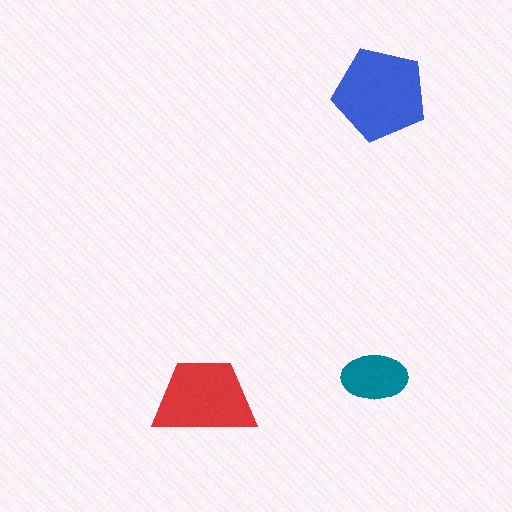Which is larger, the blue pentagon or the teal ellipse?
The blue pentagon.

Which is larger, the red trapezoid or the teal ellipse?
The red trapezoid.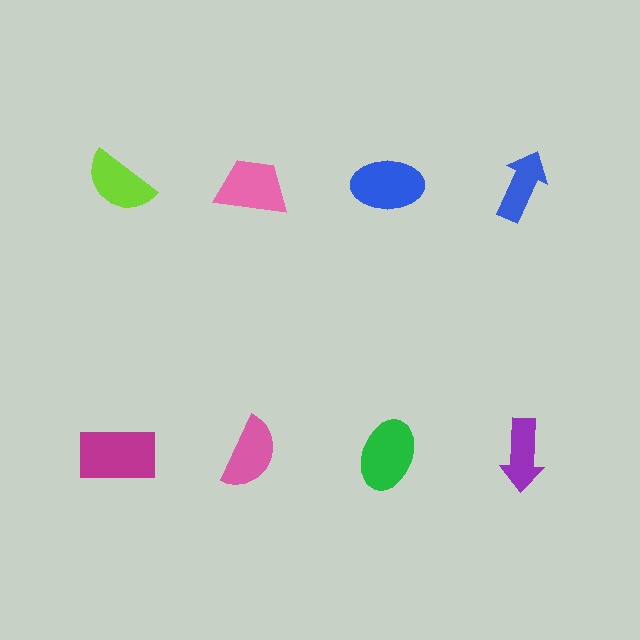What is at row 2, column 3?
A green ellipse.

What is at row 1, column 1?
A lime semicircle.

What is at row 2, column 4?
A purple arrow.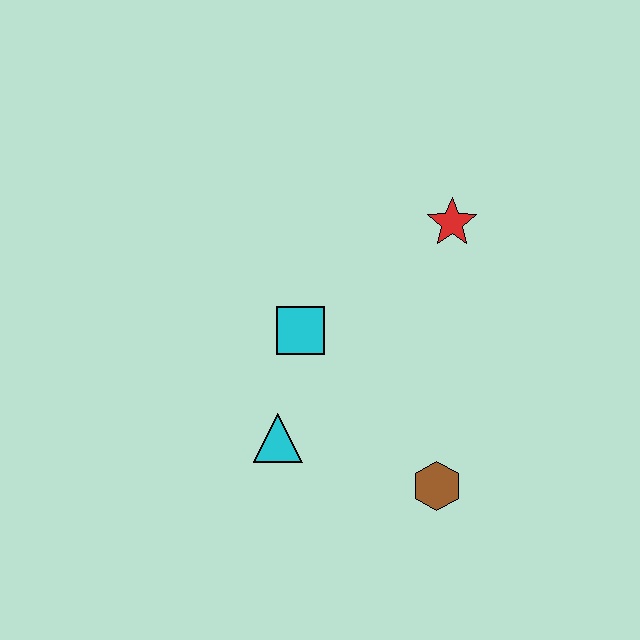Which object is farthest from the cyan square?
The brown hexagon is farthest from the cyan square.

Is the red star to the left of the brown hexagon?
No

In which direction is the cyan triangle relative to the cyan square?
The cyan triangle is below the cyan square.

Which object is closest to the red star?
The cyan square is closest to the red star.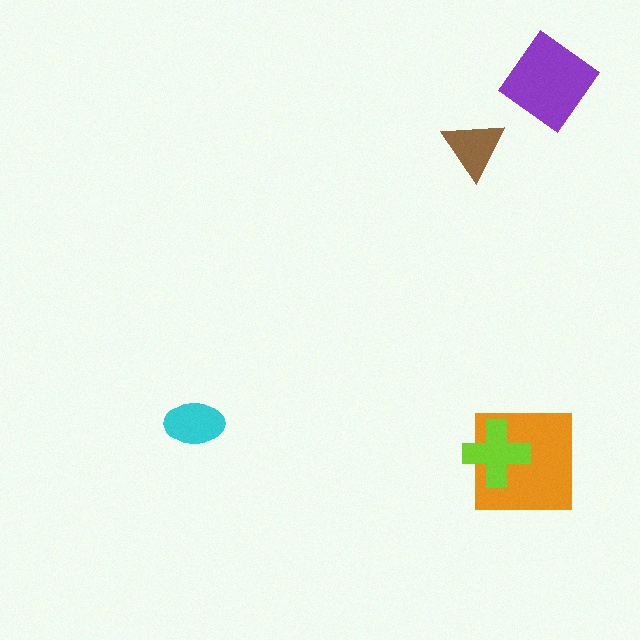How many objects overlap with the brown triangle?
0 objects overlap with the brown triangle.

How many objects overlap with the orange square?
1 object overlaps with the orange square.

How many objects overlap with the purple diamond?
0 objects overlap with the purple diamond.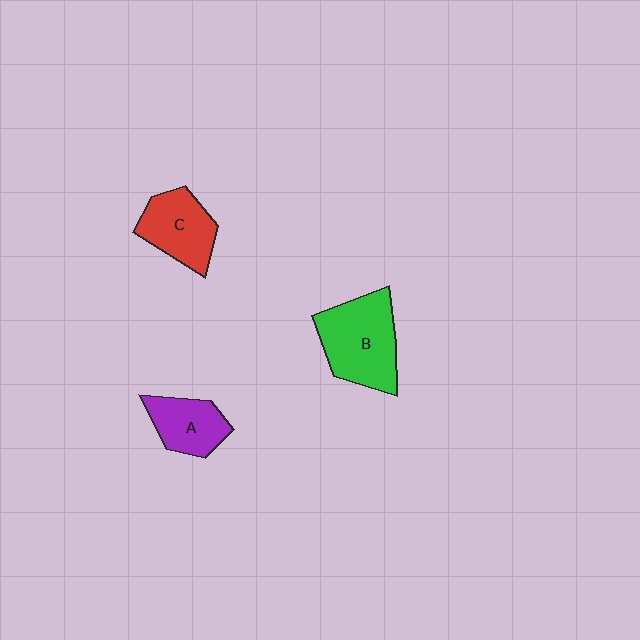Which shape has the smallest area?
Shape A (purple).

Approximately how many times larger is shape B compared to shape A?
Approximately 1.6 times.